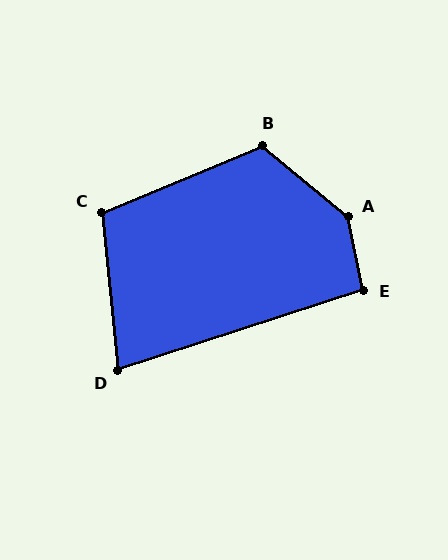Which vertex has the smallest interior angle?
D, at approximately 78 degrees.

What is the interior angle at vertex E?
Approximately 97 degrees (obtuse).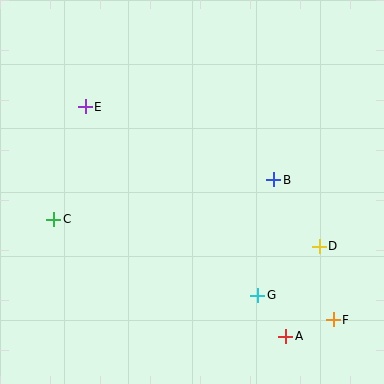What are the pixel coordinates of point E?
Point E is at (85, 107).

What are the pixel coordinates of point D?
Point D is at (319, 246).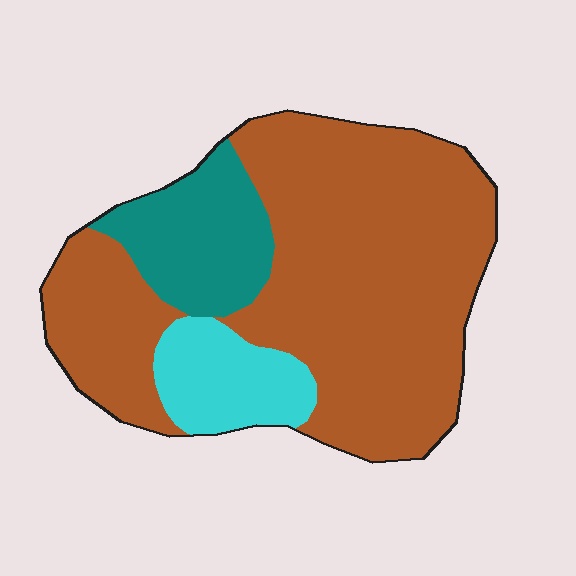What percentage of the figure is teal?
Teal takes up less than a sixth of the figure.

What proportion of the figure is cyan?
Cyan takes up less than a quarter of the figure.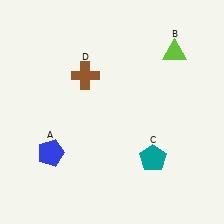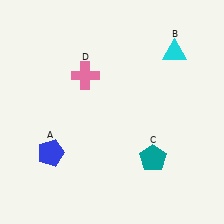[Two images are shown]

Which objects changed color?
B changed from lime to cyan. D changed from brown to pink.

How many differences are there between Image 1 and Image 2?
There are 2 differences between the two images.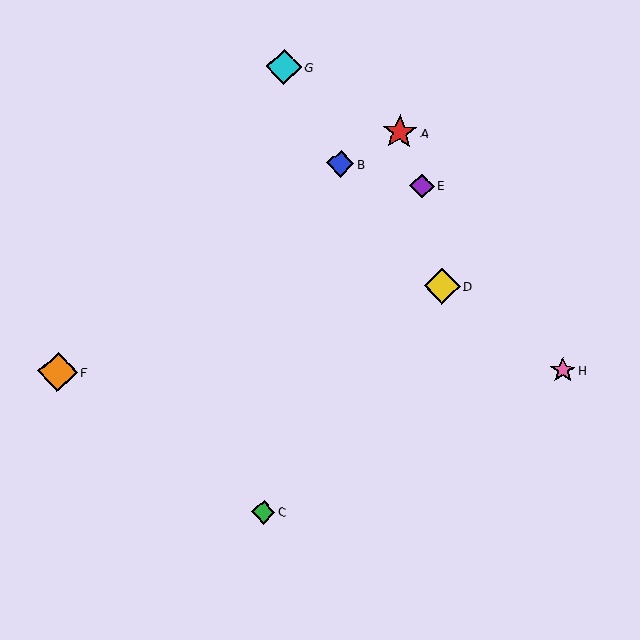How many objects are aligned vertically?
2 objects (C, G) are aligned vertically.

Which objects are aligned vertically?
Objects C, G are aligned vertically.